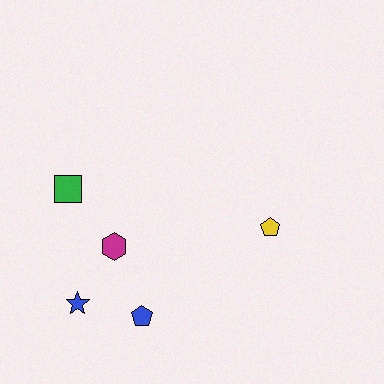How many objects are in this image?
There are 5 objects.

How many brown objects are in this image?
There are no brown objects.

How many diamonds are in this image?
There are no diamonds.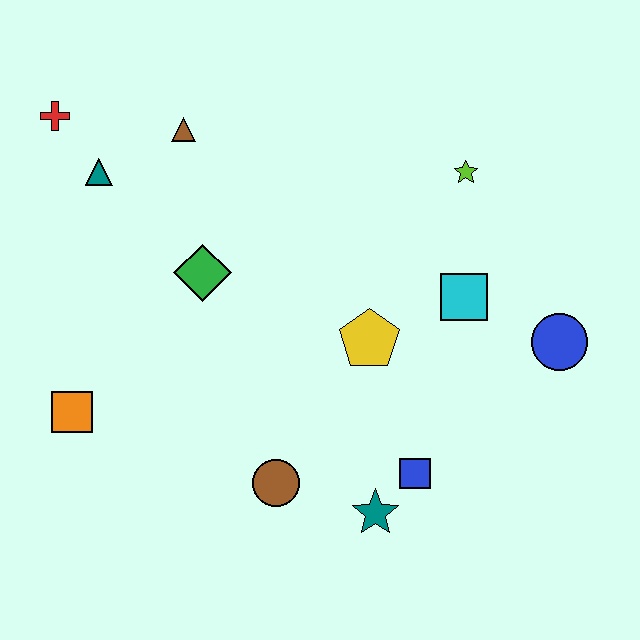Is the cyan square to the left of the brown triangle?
No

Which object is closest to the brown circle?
The teal star is closest to the brown circle.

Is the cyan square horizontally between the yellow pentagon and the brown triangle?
No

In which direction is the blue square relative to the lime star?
The blue square is below the lime star.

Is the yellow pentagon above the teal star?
Yes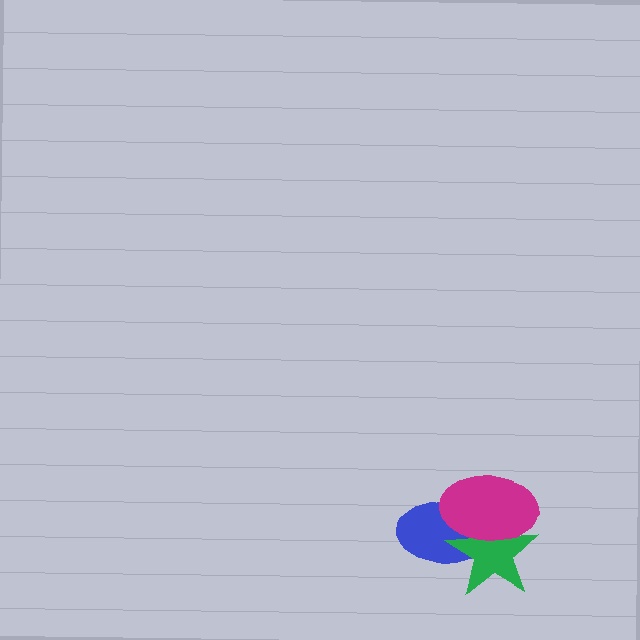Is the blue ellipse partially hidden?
Yes, it is partially covered by another shape.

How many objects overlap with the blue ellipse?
2 objects overlap with the blue ellipse.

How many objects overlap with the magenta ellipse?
2 objects overlap with the magenta ellipse.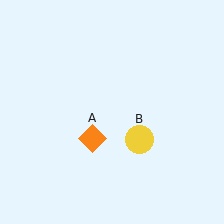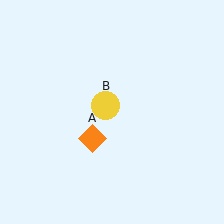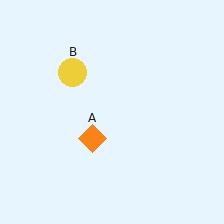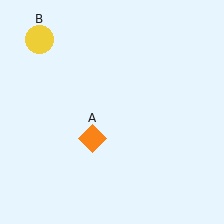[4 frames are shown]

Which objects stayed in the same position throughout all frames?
Orange diamond (object A) remained stationary.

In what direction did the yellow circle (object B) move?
The yellow circle (object B) moved up and to the left.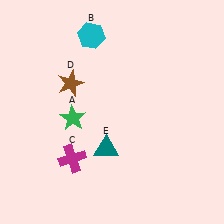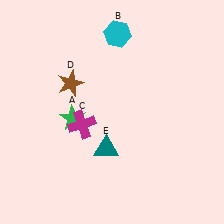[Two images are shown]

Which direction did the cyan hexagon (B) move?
The cyan hexagon (B) moved right.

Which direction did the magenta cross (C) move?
The magenta cross (C) moved up.